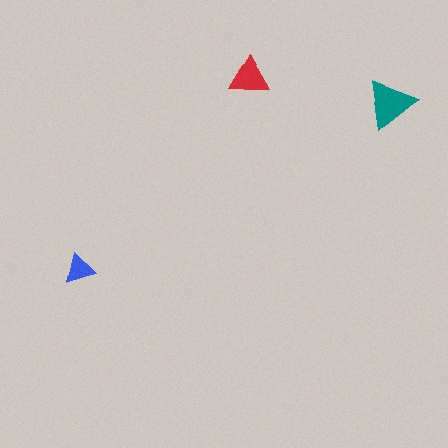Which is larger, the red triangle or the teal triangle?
The teal one.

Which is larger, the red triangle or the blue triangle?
The red one.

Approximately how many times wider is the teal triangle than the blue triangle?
About 1.5 times wider.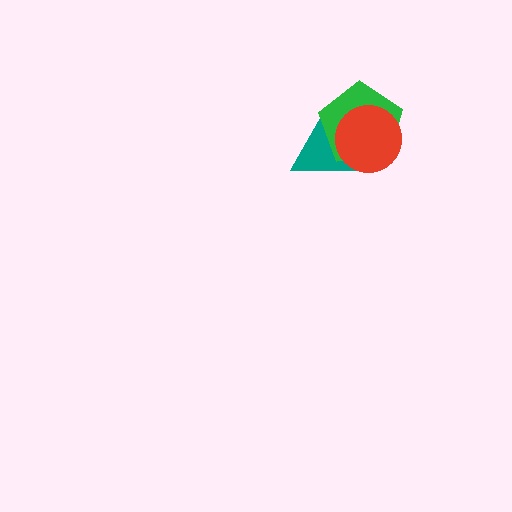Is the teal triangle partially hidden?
Yes, it is partially covered by another shape.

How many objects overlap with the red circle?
2 objects overlap with the red circle.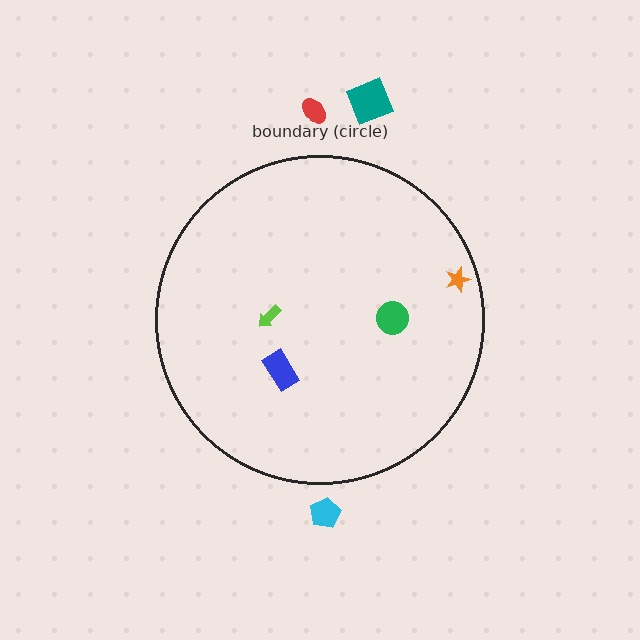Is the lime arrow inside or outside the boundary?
Inside.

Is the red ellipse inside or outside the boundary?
Outside.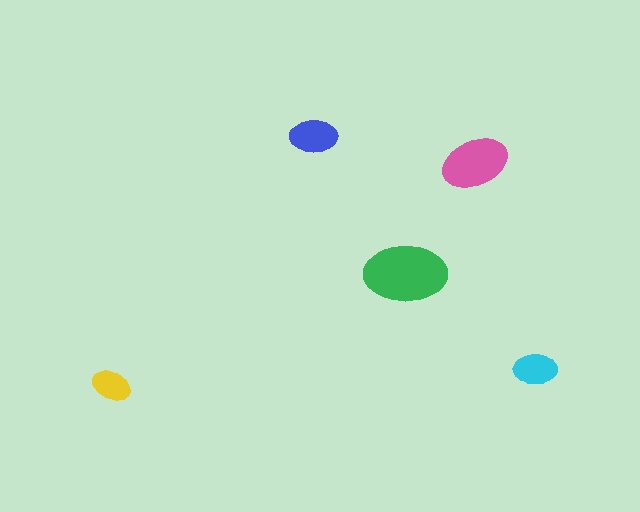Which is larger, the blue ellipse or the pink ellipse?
The pink one.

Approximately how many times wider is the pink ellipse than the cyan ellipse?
About 1.5 times wider.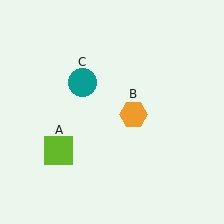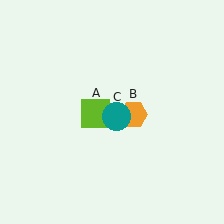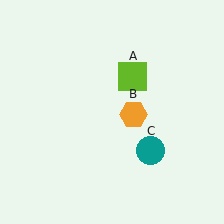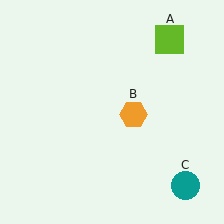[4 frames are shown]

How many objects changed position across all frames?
2 objects changed position: lime square (object A), teal circle (object C).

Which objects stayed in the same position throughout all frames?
Orange hexagon (object B) remained stationary.